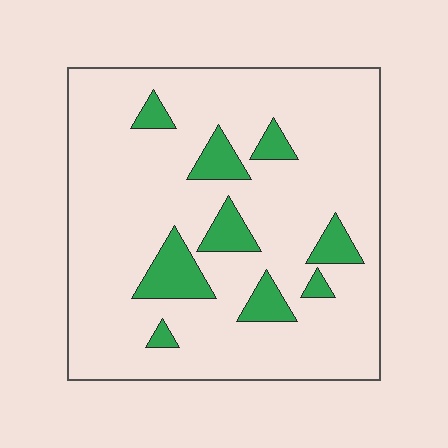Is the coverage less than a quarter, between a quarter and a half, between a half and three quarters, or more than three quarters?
Less than a quarter.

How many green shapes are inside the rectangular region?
9.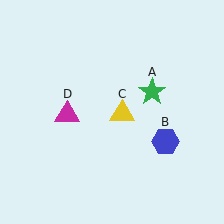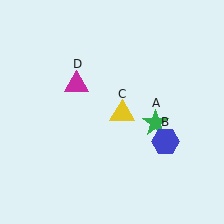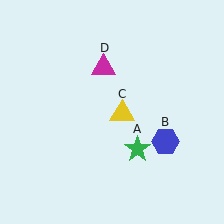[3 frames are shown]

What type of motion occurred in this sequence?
The green star (object A), magenta triangle (object D) rotated clockwise around the center of the scene.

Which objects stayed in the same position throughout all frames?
Blue hexagon (object B) and yellow triangle (object C) remained stationary.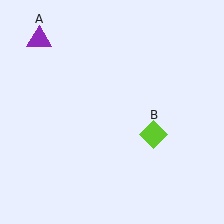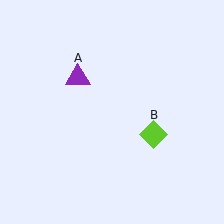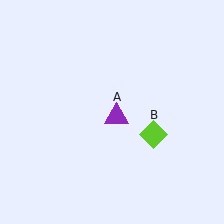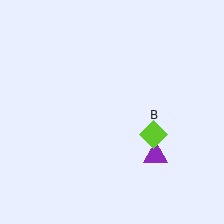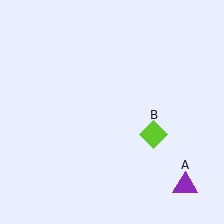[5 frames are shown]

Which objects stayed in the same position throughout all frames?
Lime diamond (object B) remained stationary.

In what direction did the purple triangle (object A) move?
The purple triangle (object A) moved down and to the right.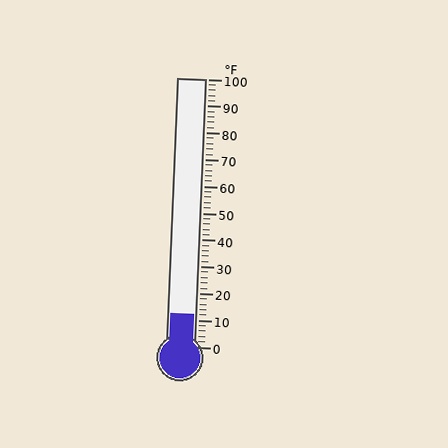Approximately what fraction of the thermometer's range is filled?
The thermometer is filled to approximately 10% of its range.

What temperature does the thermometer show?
The thermometer shows approximately 12°F.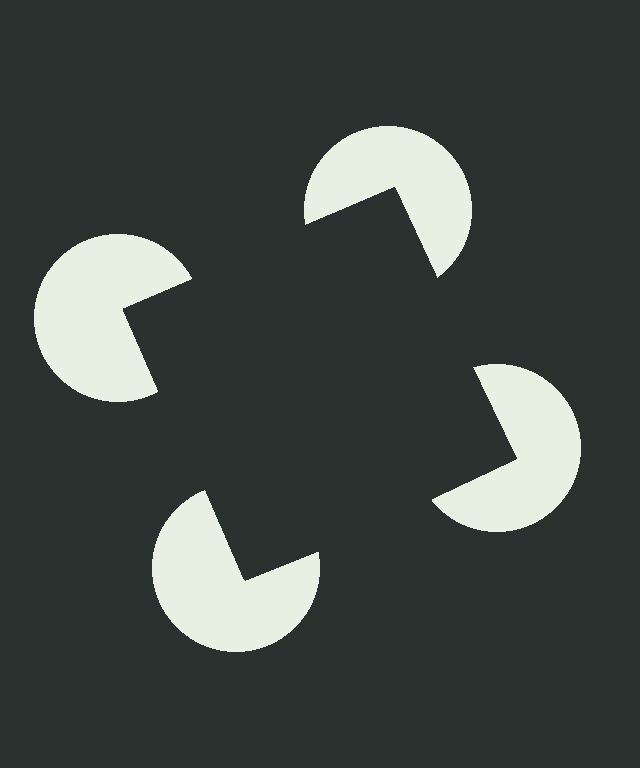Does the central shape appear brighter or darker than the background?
It typically appears slightly darker than the background, even though no actual brightness change is drawn.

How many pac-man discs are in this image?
There are 4 — one at each vertex of the illusory square.